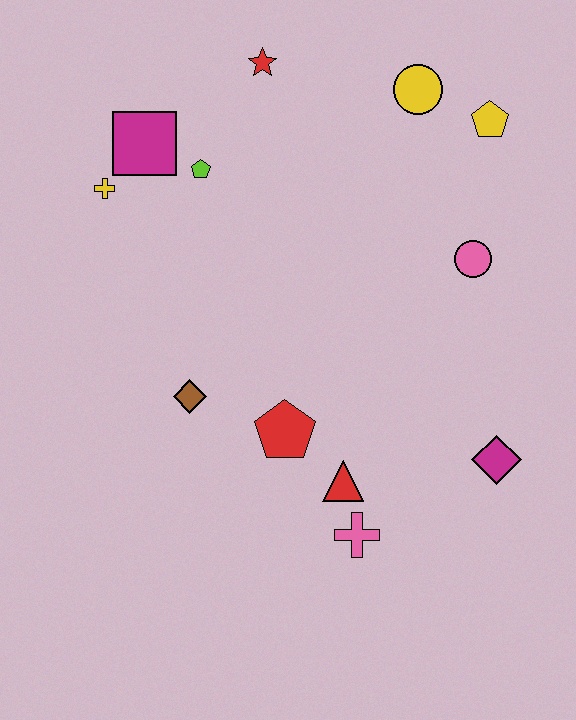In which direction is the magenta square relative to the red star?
The magenta square is to the left of the red star.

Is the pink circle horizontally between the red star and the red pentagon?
No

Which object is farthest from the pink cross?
The red star is farthest from the pink cross.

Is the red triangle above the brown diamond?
No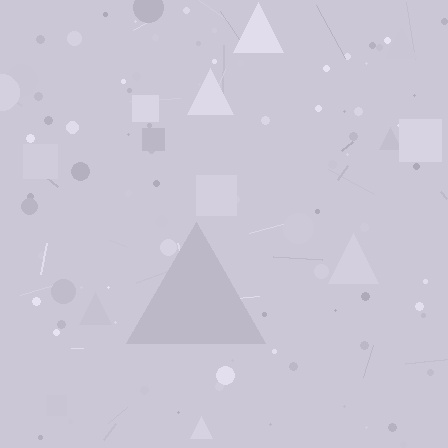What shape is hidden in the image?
A triangle is hidden in the image.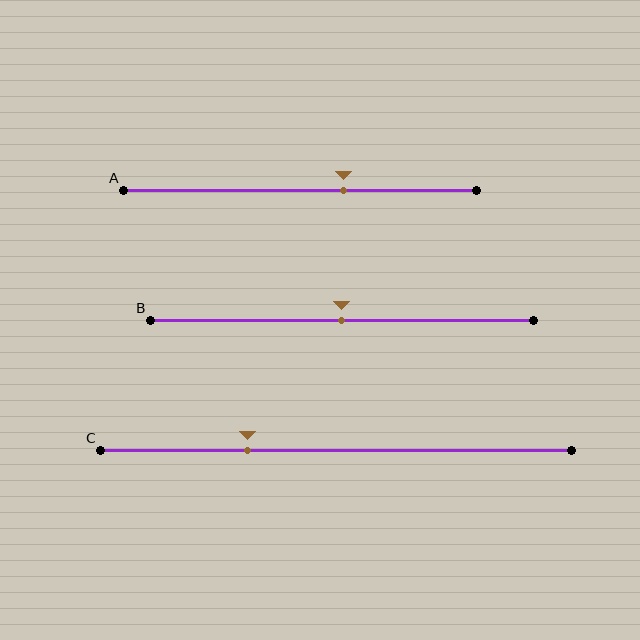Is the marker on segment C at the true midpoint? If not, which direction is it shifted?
No, the marker on segment C is shifted to the left by about 19% of the segment length.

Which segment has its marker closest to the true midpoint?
Segment B has its marker closest to the true midpoint.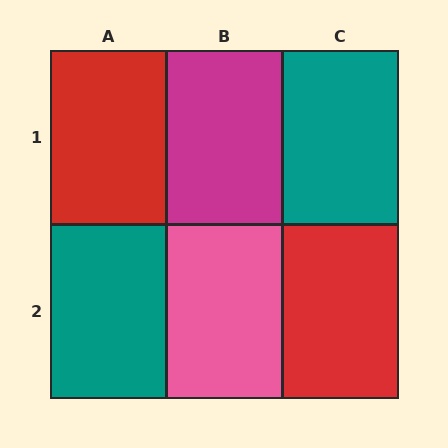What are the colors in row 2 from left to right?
Teal, pink, red.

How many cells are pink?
1 cell is pink.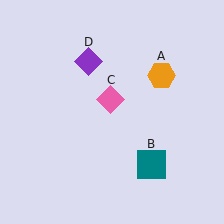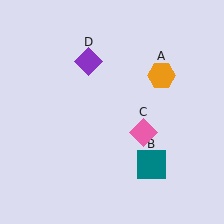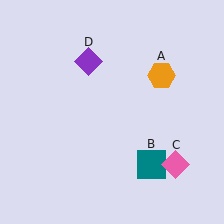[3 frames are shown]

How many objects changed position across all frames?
1 object changed position: pink diamond (object C).